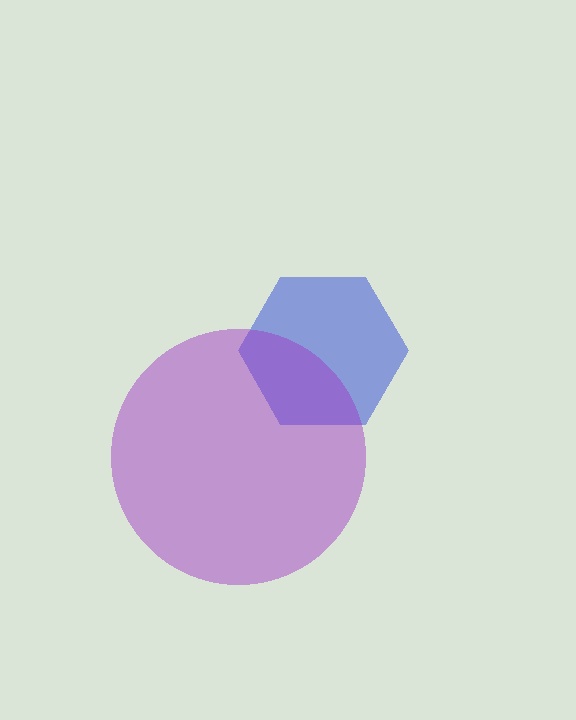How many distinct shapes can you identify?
There are 2 distinct shapes: a blue hexagon, a purple circle.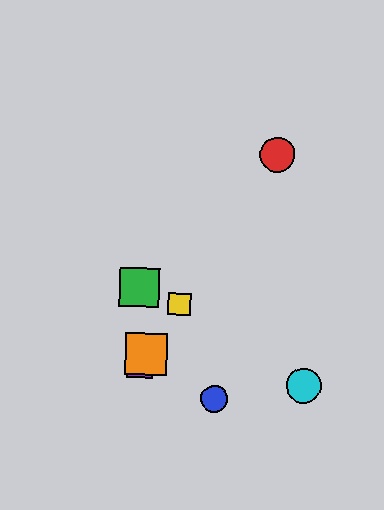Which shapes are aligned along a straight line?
The red circle, the yellow square, the purple square, the orange square are aligned along a straight line.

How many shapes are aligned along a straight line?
4 shapes (the red circle, the yellow square, the purple square, the orange square) are aligned along a straight line.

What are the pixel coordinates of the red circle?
The red circle is at (278, 155).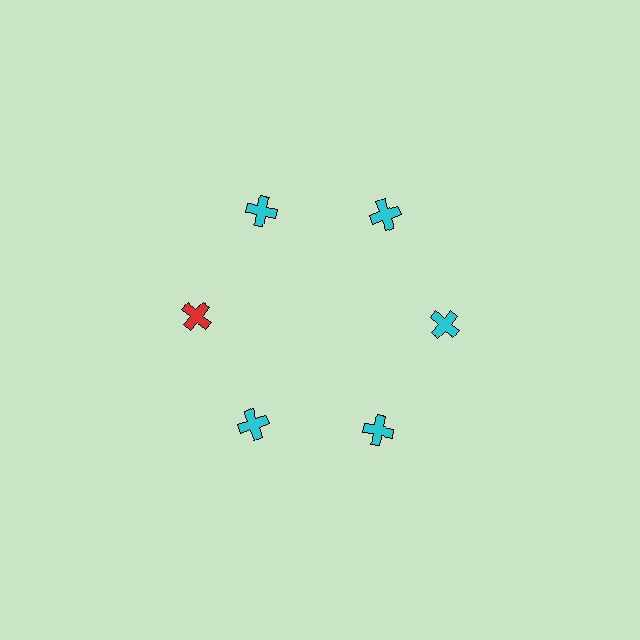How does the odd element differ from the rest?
It has a different color: red instead of cyan.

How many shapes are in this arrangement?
There are 6 shapes arranged in a ring pattern.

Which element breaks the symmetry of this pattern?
The red cross at roughly the 9 o'clock position breaks the symmetry. All other shapes are cyan crosses.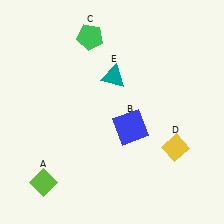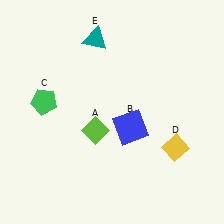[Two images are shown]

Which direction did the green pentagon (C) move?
The green pentagon (C) moved down.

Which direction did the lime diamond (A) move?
The lime diamond (A) moved right.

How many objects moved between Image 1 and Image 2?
3 objects moved between the two images.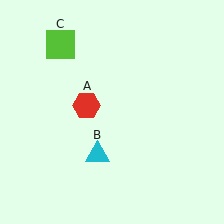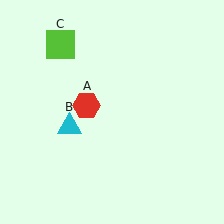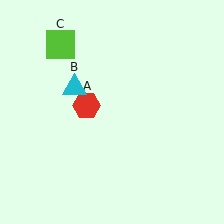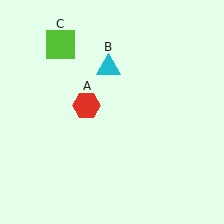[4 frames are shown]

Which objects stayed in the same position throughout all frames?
Red hexagon (object A) and lime square (object C) remained stationary.